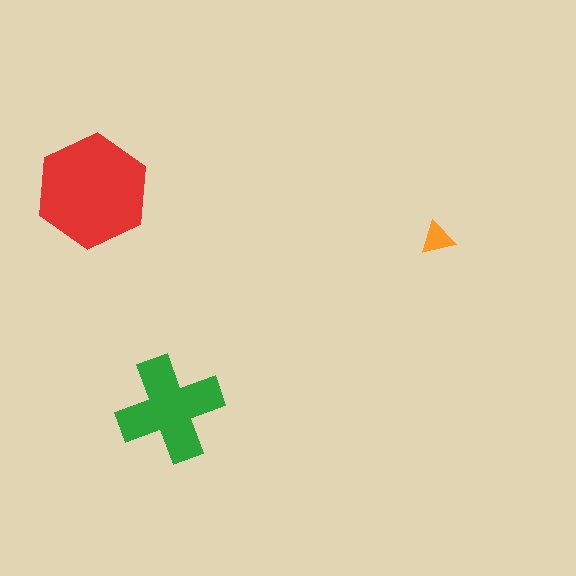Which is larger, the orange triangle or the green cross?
The green cross.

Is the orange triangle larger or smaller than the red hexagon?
Smaller.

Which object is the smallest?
The orange triangle.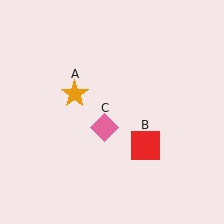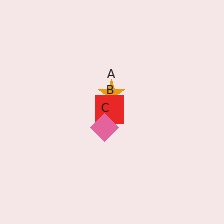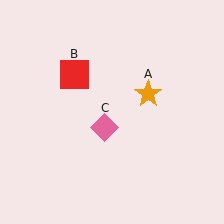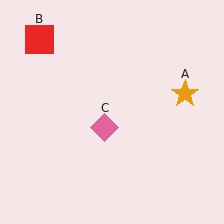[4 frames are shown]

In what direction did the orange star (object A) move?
The orange star (object A) moved right.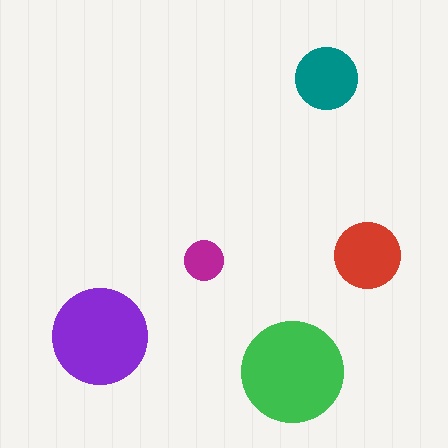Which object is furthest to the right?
The red circle is rightmost.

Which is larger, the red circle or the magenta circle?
The red one.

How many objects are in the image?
There are 5 objects in the image.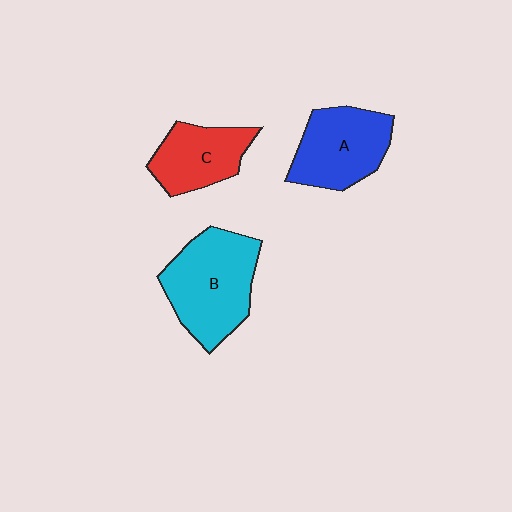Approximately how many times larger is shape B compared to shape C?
Approximately 1.5 times.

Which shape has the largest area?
Shape B (cyan).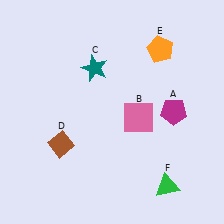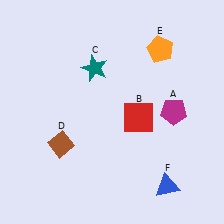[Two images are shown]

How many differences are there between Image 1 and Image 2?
There are 2 differences between the two images.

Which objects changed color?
B changed from pink to red. F changed from green to blue.